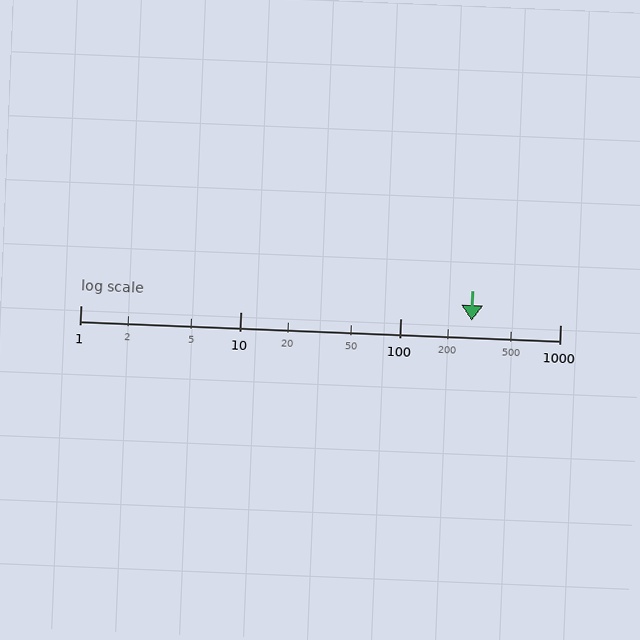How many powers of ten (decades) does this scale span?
The scale spans 3 decades, from 1 to 1000.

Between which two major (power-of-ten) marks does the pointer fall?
The pointer is between 100 and 1000.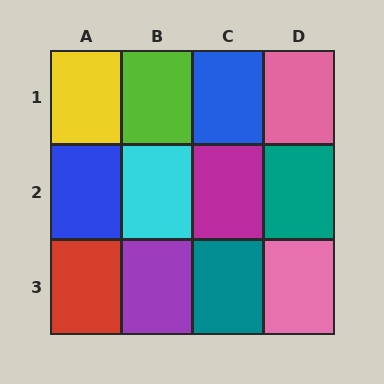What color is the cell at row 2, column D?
Teal.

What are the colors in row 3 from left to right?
Red, purple, teal, pink.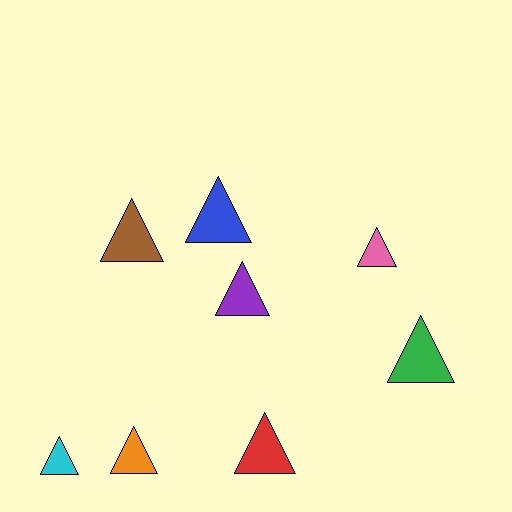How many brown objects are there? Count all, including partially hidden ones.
There is 1 brown object.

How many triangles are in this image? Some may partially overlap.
There are 8 triangles.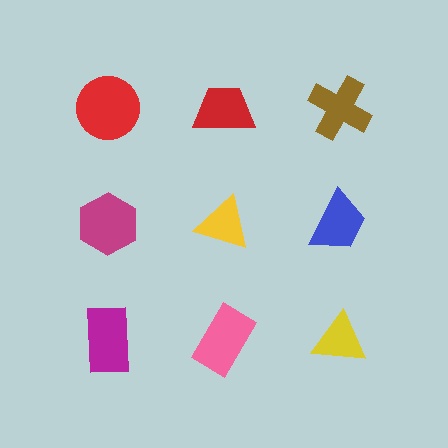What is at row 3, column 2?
A pink rectangle.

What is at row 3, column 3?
A yellow triangle.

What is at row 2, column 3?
A blue trapezoid.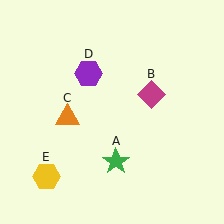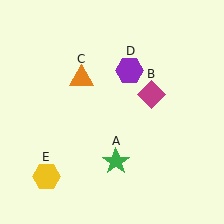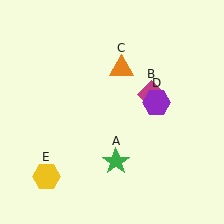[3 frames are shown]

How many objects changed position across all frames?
2 objects changed position: orange triangle (object C), purple hexagon (object D).